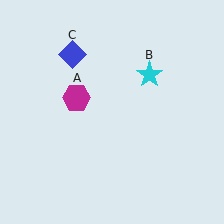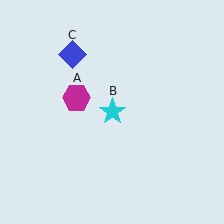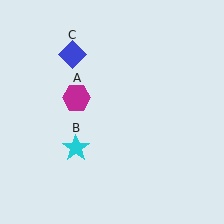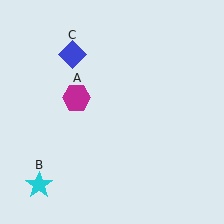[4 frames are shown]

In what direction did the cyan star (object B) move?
The cyan star (object B) moved down and to the left.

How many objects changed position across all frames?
1 object changed position: cyan star (object B).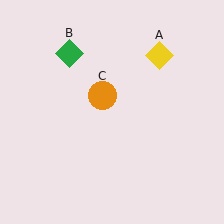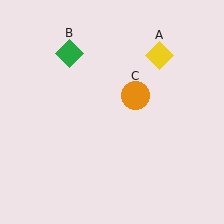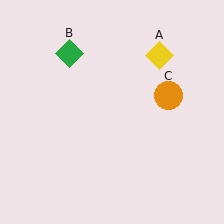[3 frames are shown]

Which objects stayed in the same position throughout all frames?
Yellow diamond (object A) and green diamond (object B) remained stationary.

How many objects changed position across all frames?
1 object changed position: orange circle (object C).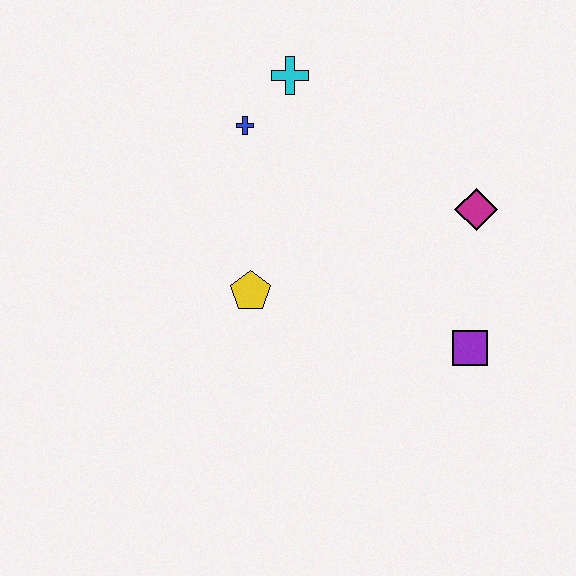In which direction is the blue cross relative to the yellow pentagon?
The blue cross is above the yellow pentagon.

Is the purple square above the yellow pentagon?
No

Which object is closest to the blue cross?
The cyan cross is closest to the blue cross.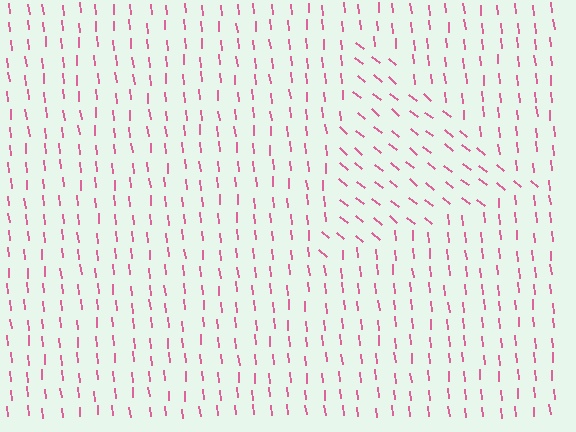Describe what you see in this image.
The image is filled with small pink line segments. A triangle region in the image has lines oriented differently from the surrounding lines, creating a visible texture boundary.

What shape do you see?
I see a triangle.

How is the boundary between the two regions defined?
The boundary is defined purely by a change in line orientation (approximately 45 degrees difference). All lines are the same color and thickness.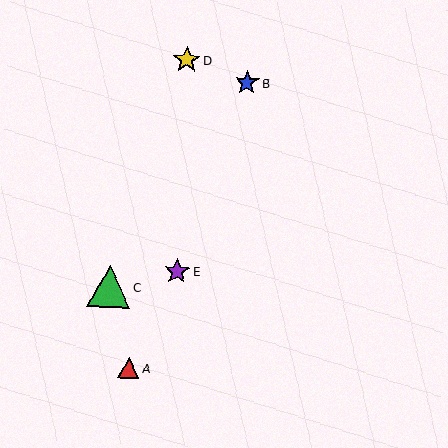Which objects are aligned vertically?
Objects D, E are aligned vertically.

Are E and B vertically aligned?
No, E is at x≈177 and B is at x≈247.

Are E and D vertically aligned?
Yes, both are at x≈177.